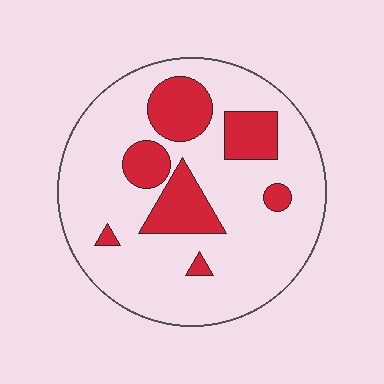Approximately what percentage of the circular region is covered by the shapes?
Approximately 20%.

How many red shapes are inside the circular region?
7.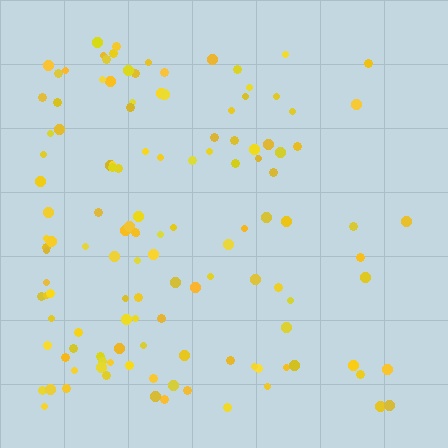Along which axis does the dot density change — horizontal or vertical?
Horizontal.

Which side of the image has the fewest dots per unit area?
The right.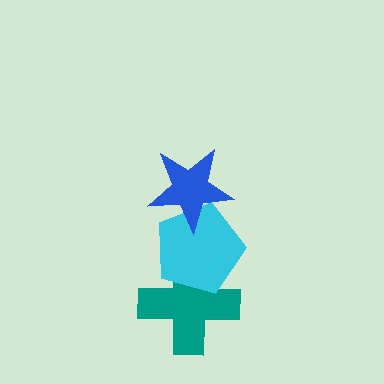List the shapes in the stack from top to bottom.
From top to bottom: the blue star, the cyan pentagon, the teal cross.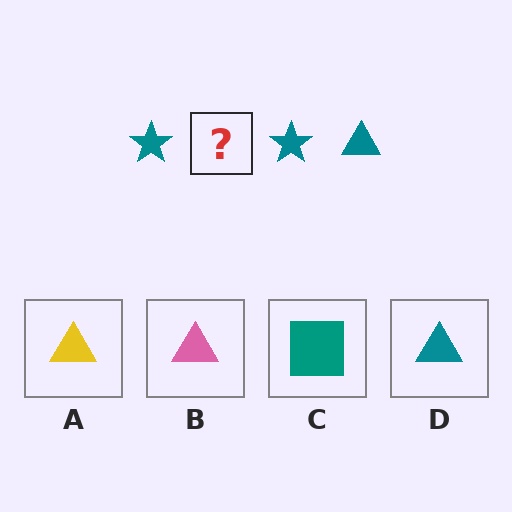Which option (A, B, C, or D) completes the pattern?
D.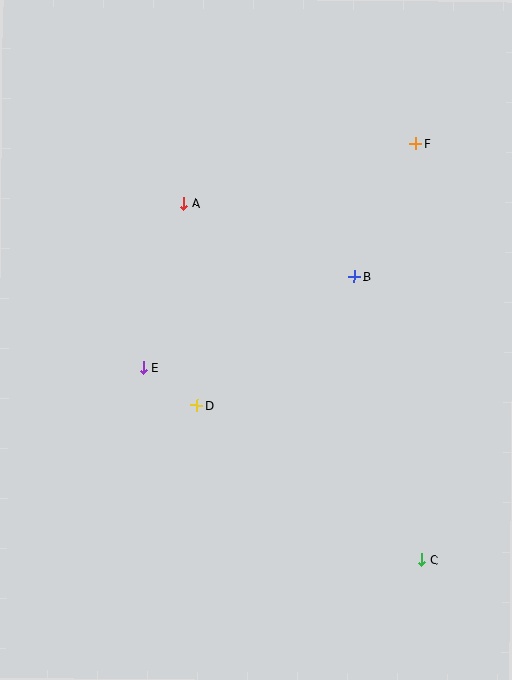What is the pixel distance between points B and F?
The distance between B and F is 146 pixels.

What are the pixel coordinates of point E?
Point E is at (143, 368).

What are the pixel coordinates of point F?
Point F is at (415, 144).